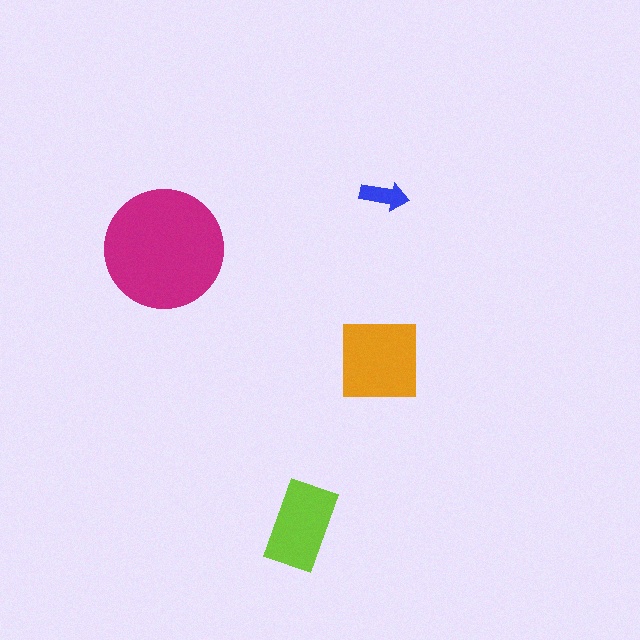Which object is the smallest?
The blue arrow.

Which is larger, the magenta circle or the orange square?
The magenta circle.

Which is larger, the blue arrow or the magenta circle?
The magenta circle.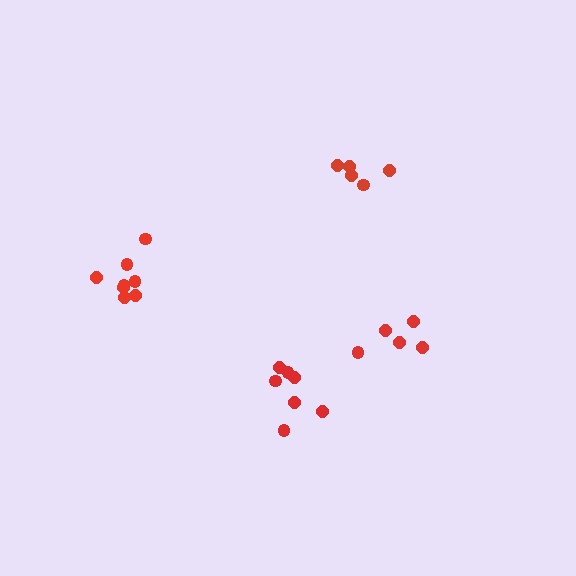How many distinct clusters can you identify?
There are 4 distinct clusters.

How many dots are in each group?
Group 1: 5 dots, Group 2: 8 dots, Group 3: 7 dots, Group 4: 5 dots (25 total).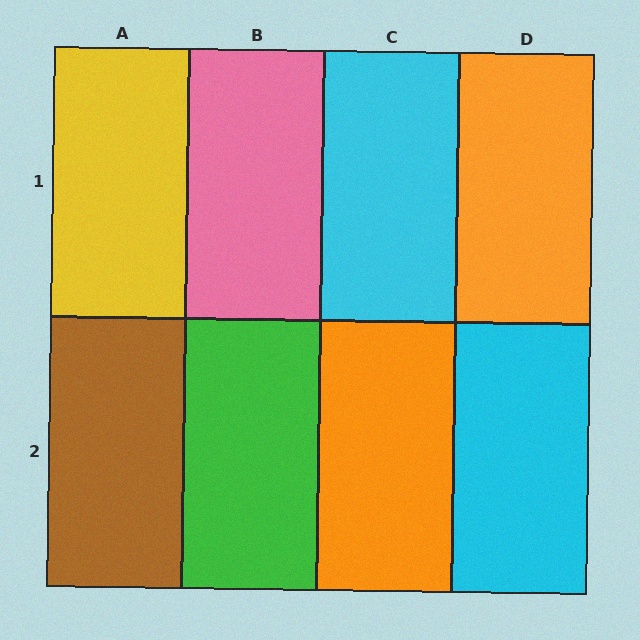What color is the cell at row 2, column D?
Cyan.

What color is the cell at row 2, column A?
Brown.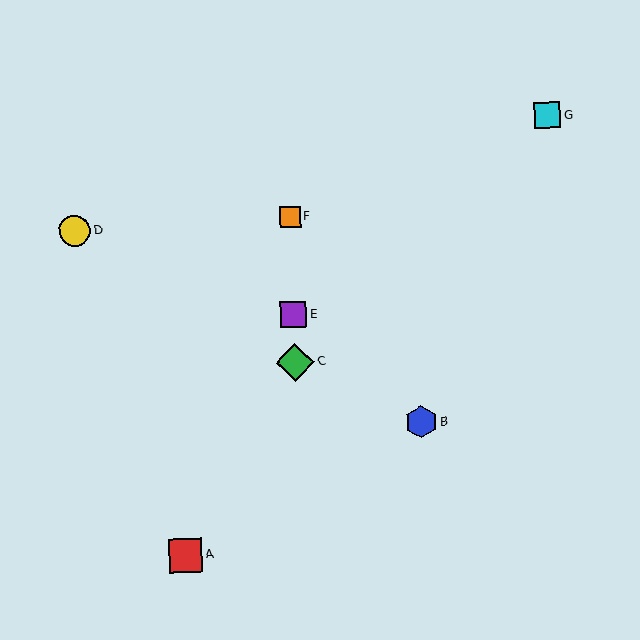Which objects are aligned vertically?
Objects C, E, F are aligned vertically.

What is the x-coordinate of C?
Object C is at x≈295.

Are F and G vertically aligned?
No, F is at x≈290 and G is at x≈547.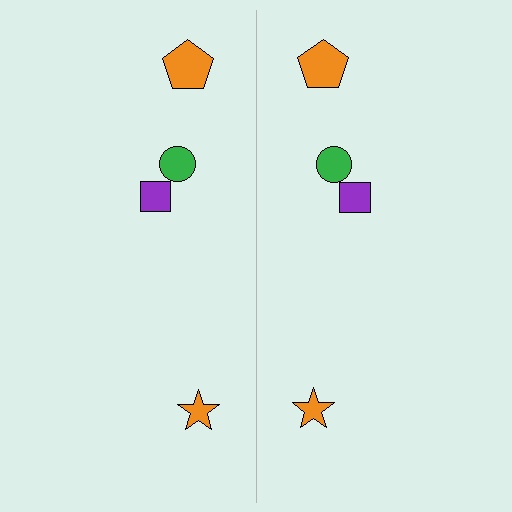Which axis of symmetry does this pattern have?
The pattern has a vertical axis of symmetry running through the center of the image.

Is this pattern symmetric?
Yes, this pattern has bilateral (reflection) symmetry.